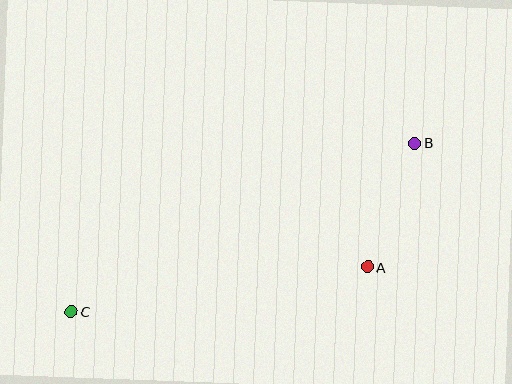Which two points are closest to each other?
Points A and B are closest to each other.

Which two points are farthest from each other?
Points B and C are farthest from each other.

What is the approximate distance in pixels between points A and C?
The distance between A and C is approximately 300 pixels.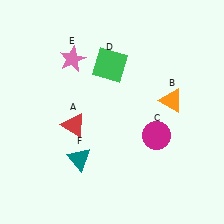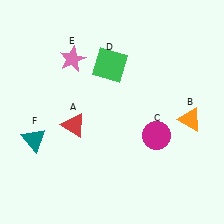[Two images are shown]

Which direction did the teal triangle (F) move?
The teal triangle (F) moved left.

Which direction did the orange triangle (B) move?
The orange triangle (B) moved down.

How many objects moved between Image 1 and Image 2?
2 objects moved between the two images.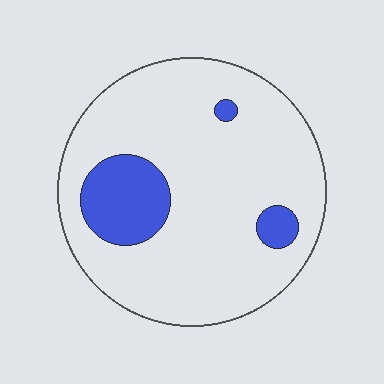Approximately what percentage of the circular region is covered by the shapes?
Approximately 15%.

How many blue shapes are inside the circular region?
3.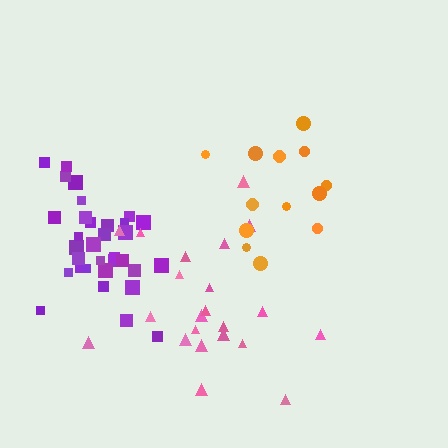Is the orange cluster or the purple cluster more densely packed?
Purple.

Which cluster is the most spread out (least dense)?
Pink.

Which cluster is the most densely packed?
Purple.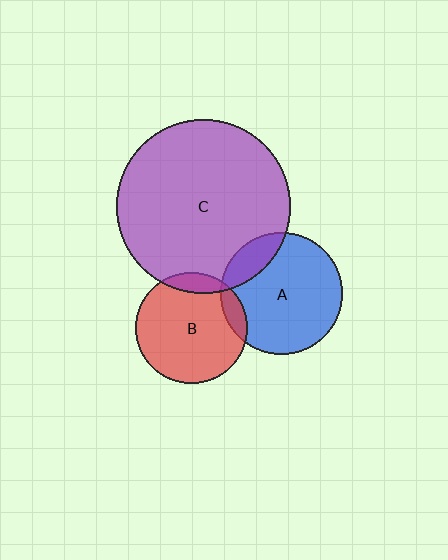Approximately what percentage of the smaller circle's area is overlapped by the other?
Approximately 10%.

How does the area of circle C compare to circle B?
Approximately 2.4 times.